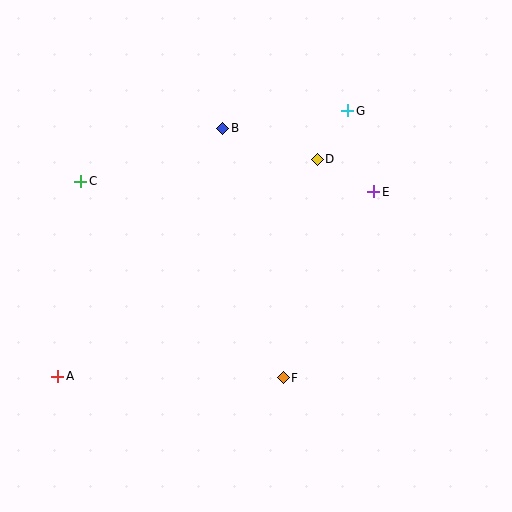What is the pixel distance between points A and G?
The distance between A and G is 393 pixels.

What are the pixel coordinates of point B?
Point B is at (223, 129).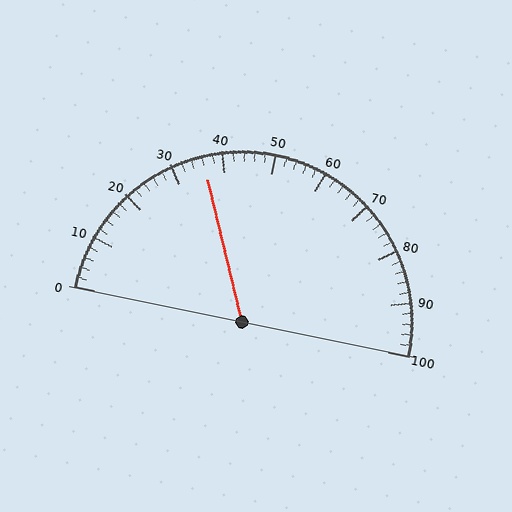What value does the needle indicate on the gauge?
The needle indicates approximately 36.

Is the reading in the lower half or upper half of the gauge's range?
The reading is in the lower half of the range (0 to 100).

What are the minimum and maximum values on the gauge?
The gauge ranges from 0 to 100.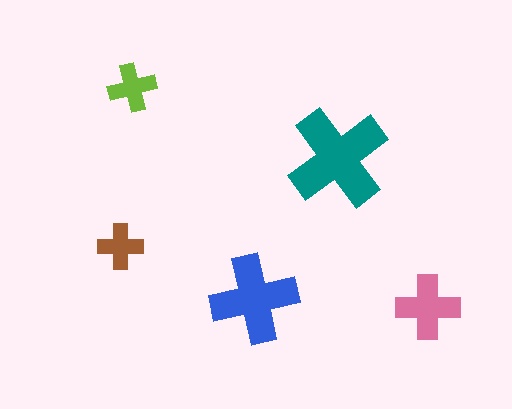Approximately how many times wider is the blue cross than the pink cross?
About 1.5 times wider.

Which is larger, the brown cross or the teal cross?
The teal one.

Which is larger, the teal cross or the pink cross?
The teal one.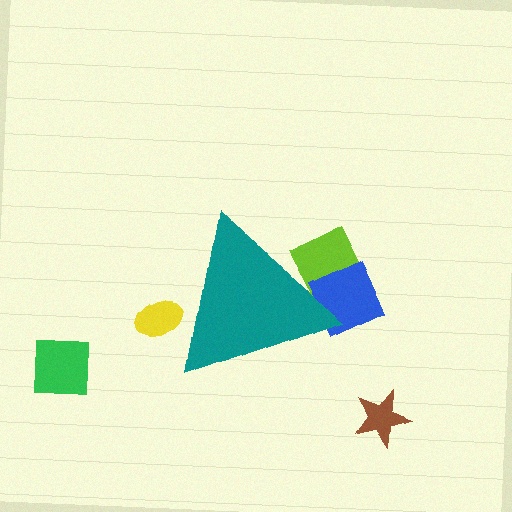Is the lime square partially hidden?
Yes, the lime square is partially hidden behind the teal triangle.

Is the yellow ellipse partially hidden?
Yes, the yellow ellipse is partially hidden behind the teal triangle.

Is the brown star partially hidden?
No, the brown star is fully visible.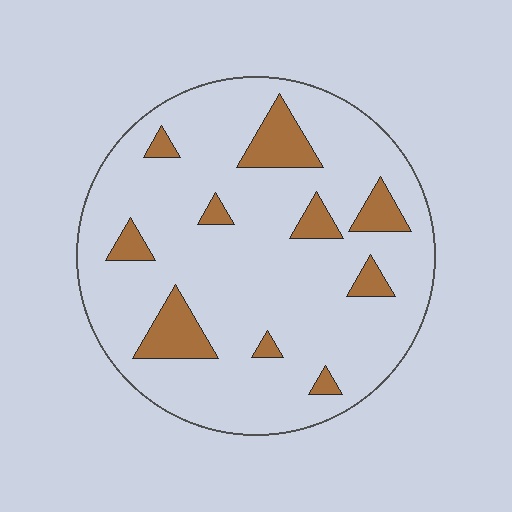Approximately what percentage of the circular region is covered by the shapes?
Approximately 15%.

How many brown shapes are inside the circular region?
10.